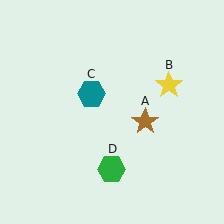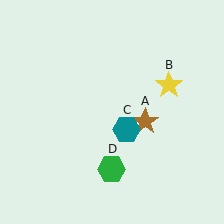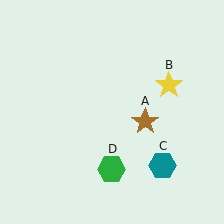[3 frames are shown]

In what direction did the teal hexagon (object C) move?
The teal hexagon (object C) moved down and to the right.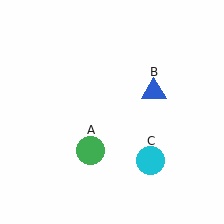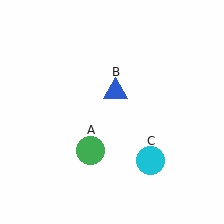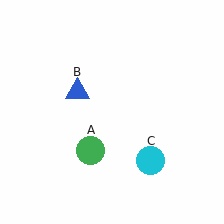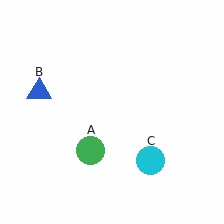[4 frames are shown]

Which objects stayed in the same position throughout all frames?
Green circle (object A) and cyan circle (object C) remained stationary.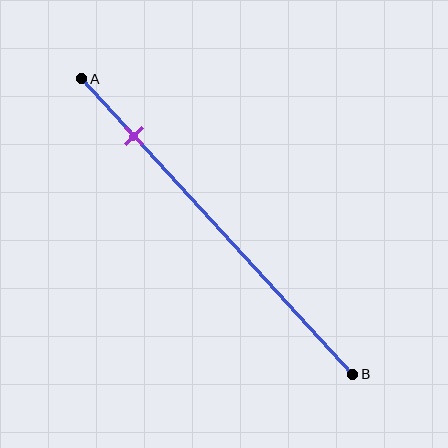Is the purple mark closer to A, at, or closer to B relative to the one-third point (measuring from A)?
The purple mark is closer to point A than the one-third point of segment AB.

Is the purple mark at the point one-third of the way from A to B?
No, the mark is at about 20% from A, not at the 33% one-third point.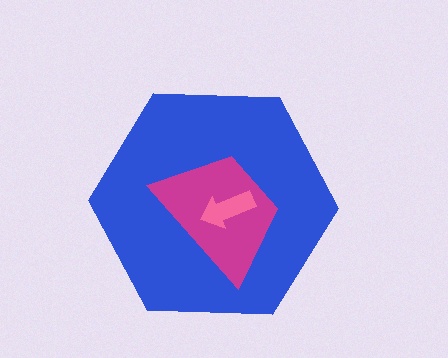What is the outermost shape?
The blue hexagon.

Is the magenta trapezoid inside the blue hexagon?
Yes.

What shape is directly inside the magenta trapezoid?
The pink arrow.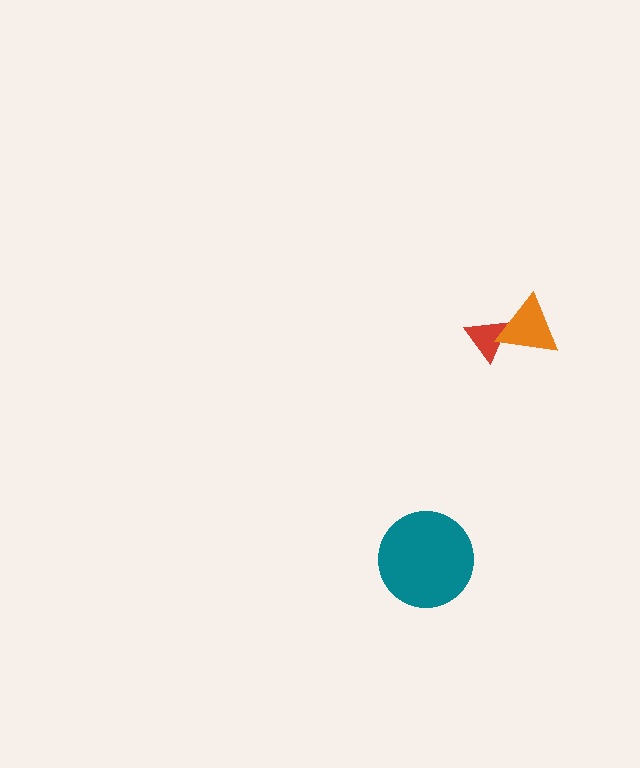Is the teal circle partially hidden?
No, no other shape covers it.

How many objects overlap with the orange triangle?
1 object overlaps with the orange triangle.